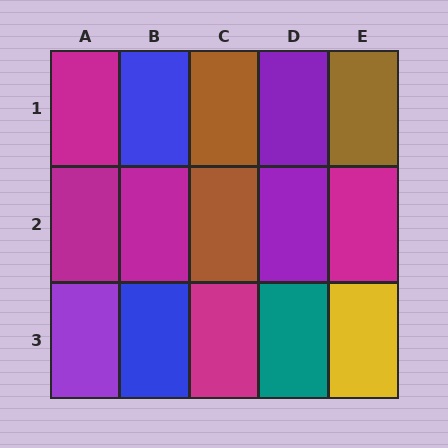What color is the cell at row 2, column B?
Magenta.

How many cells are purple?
3 cells are purple.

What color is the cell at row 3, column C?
Magenta.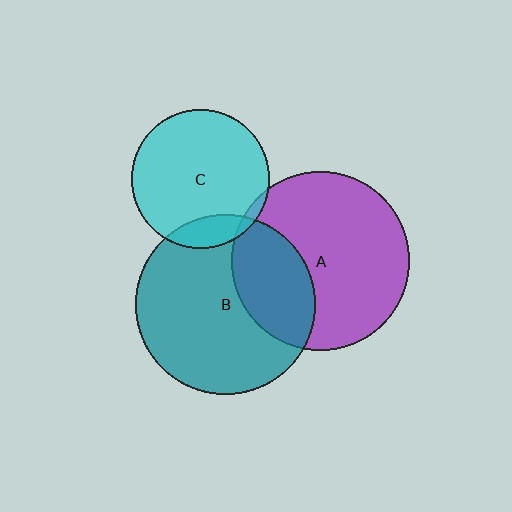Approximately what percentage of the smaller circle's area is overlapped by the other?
Approximately 5%.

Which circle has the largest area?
Circle B (teal).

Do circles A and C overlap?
Yes.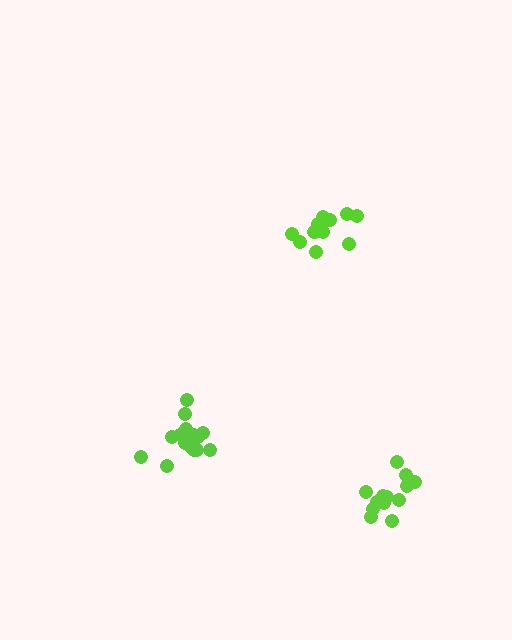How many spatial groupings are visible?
There are 3 spatial groupings.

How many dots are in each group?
Group 1: 14 dots, Group 2: 15 dots, Group 3: 13 dots (42 total).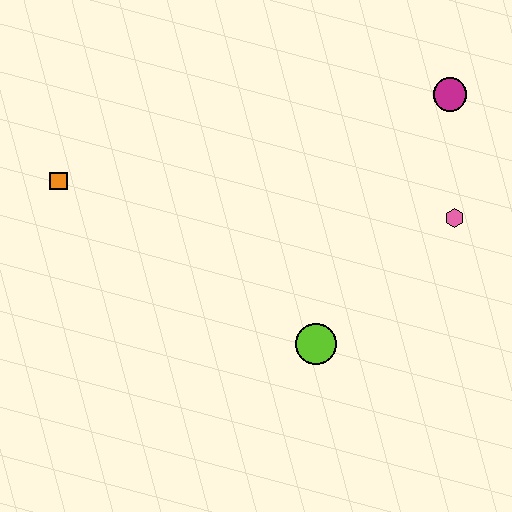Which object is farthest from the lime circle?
The orange square is farthest from the lime circle.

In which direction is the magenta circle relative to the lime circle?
The magenta circle is above the lime circle.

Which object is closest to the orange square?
The lime circle is closest to the orange square.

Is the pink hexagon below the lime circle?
No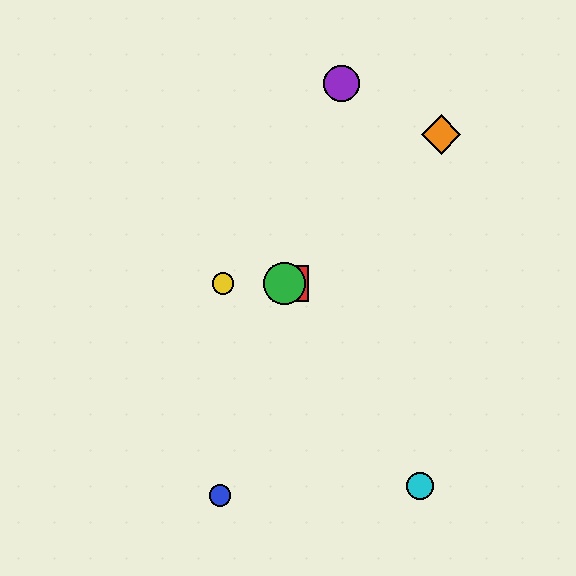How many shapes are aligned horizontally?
3 shapes (the red square, the green circle, the yellow circle) are aligned horizontally.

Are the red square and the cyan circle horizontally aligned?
No, the red square is at y≈284 and the cyan circle is at y≈486.